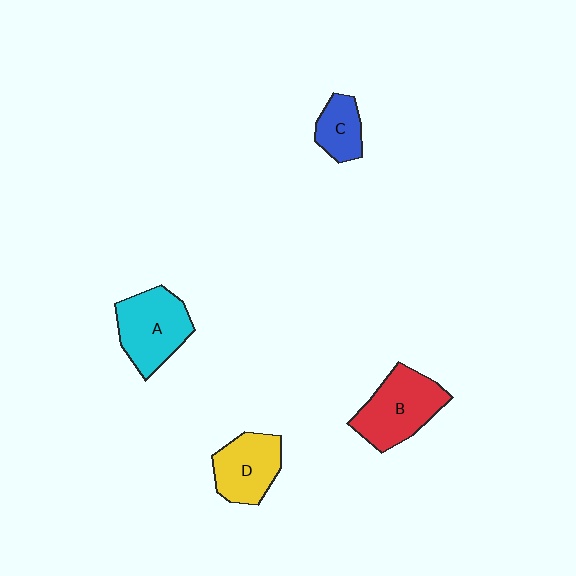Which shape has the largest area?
Shape B (red).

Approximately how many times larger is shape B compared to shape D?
Approximately 1.2 times.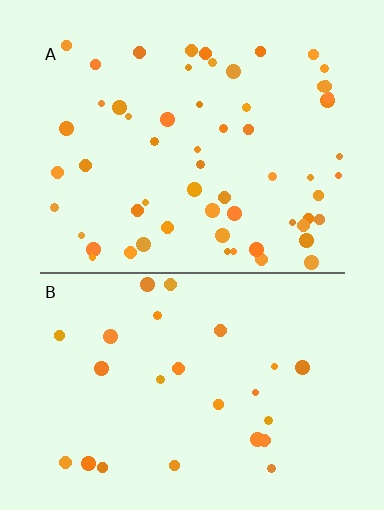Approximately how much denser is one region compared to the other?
Approximately 2.3× — region A over region B.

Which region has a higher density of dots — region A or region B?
A (the top).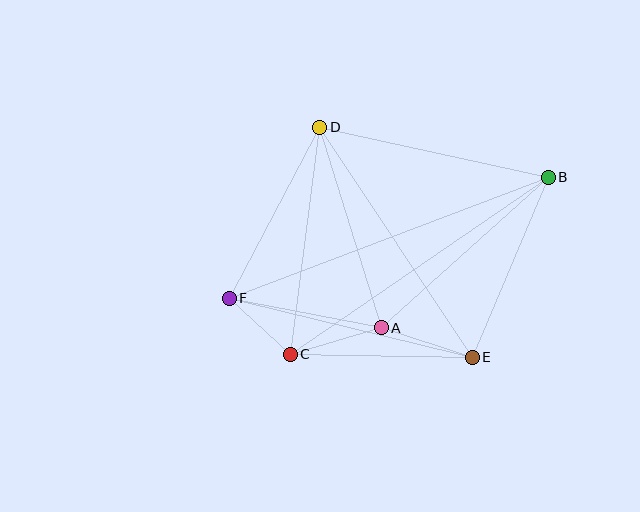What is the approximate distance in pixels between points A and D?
The distance between A and D is approximately 210 pixels.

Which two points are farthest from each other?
Points B and F are farthest from each other.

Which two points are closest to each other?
Points C and F are closest to each other.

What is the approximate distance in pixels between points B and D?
The distance between B and D is approximately 234 pixels.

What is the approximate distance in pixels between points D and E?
The distance between D and E is approximately 276 pixels.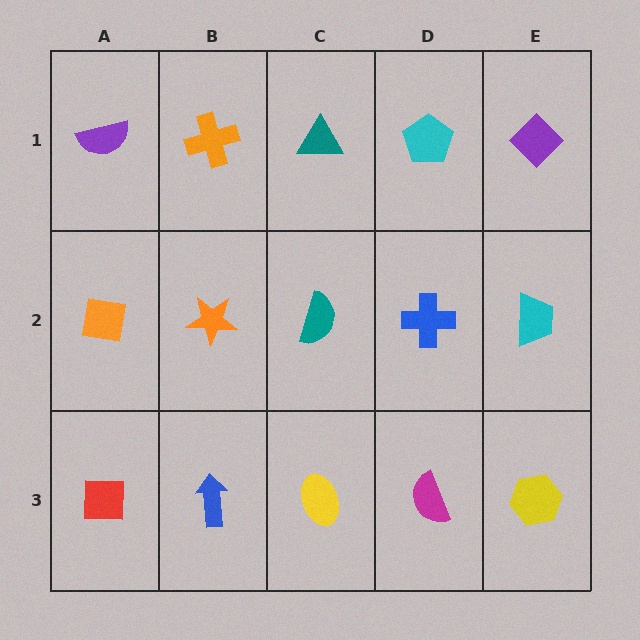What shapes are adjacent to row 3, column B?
An orange star (row 2, column B), a red square (row 3, column A), a yellow ellipse (row 3, column C).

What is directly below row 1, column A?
An orange square.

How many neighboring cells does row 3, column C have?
3.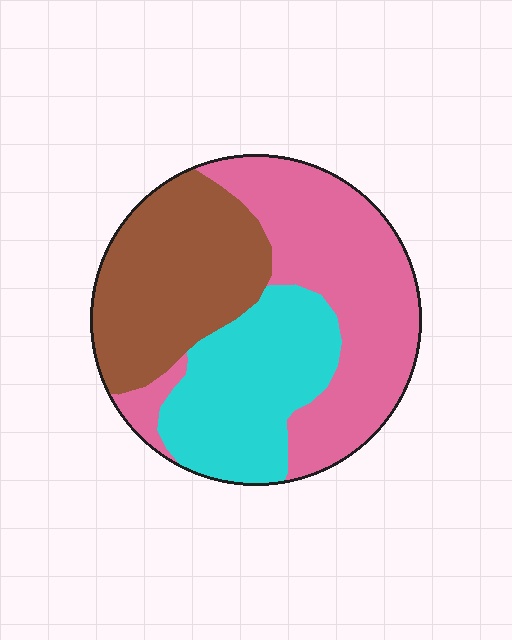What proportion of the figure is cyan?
Cyan covers 28% of the figure.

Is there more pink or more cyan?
Pink.